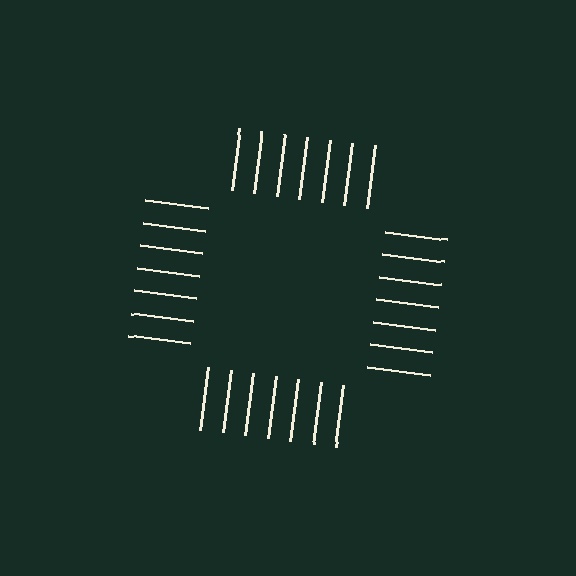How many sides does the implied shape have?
4 sides — the line-ends trace a square.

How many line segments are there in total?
28 — 7 along each of the 4 edges.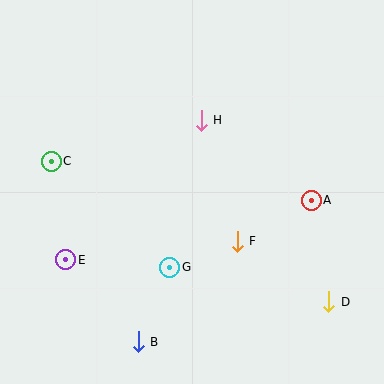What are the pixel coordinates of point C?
Point C is at (51, 161).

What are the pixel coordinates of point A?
Point A is at (311, 200).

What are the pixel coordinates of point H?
Point H is at (201, 120).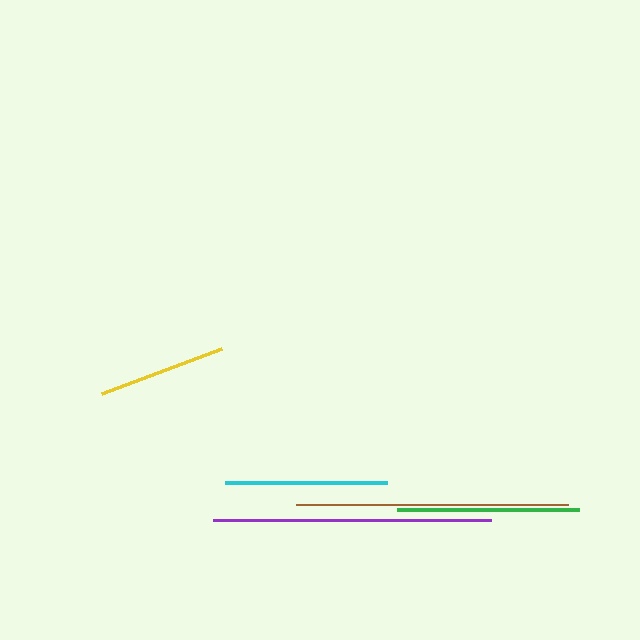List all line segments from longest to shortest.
From longest to shortest: purple, brown, green, cyan, yellow.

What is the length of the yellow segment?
The yellow segment is approximately 128 pixels long.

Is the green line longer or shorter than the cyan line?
The green line is longer than the cyan line.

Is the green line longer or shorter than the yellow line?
The green line is longer than the yellow line.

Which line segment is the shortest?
The yellow line is the shortest at approximately 128 pixels.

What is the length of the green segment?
The green segment is approximately 183 pixels long.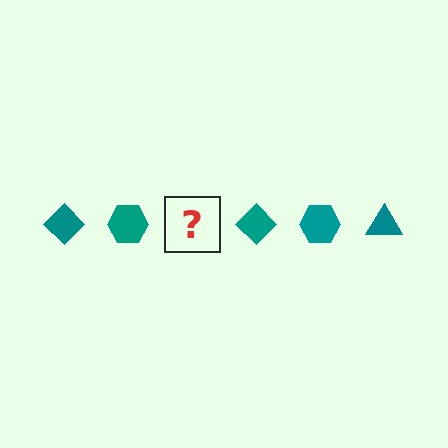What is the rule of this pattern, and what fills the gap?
The rule is that the pattern cycles through diamond, hexagon, triangle shapes in teal. The gap should be filled with a teal triangle.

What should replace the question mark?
The question mark should be replaced with a teal triangle.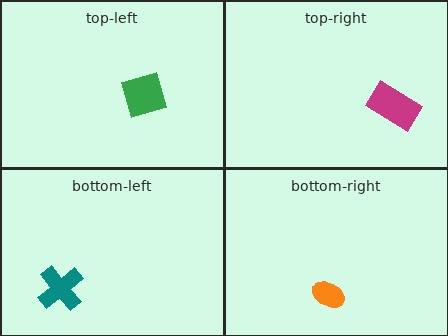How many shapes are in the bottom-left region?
1.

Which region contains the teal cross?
The bottom-left region.